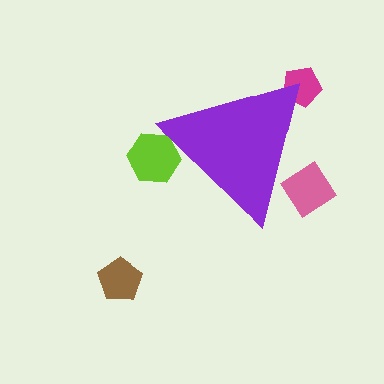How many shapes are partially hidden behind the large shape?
3 shapes are partially hidden.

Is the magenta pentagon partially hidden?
Yes, the magenta pentagon is partially hidden behind the purple triangle.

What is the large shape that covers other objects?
A purple triangle.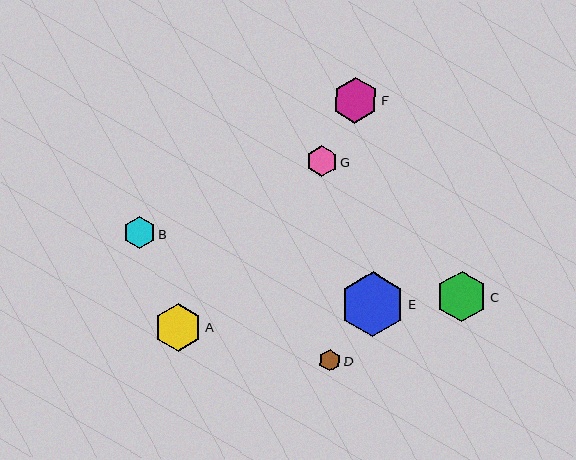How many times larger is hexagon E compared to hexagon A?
Hexagon E is approximately 1.4 times the size of hexagon A.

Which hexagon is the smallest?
Hexagon D is the smallest with a size of approximately 21 pixels.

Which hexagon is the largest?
Hexagon E is the largest with a size of approximately 65 pixels.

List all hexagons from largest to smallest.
From largest to smallest: E, C, A, F, B, G, D.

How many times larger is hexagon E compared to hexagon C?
Hexagon E is approximately 1.3 times the size of hexagon C.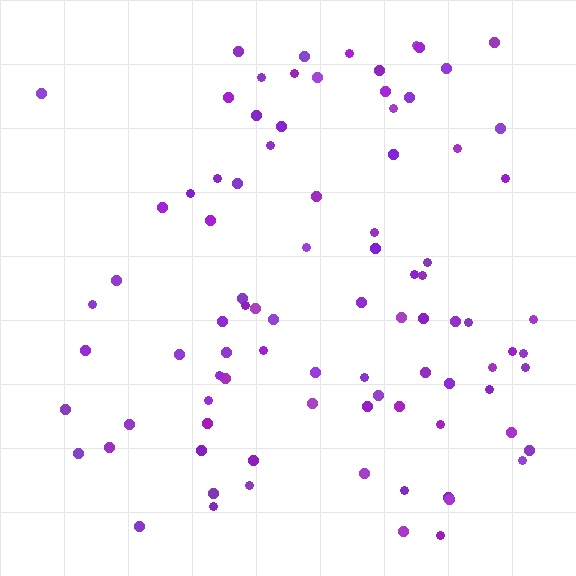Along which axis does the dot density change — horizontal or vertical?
Horizontal.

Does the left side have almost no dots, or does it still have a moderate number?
Still a moderate number, just noticeably fewer than the right.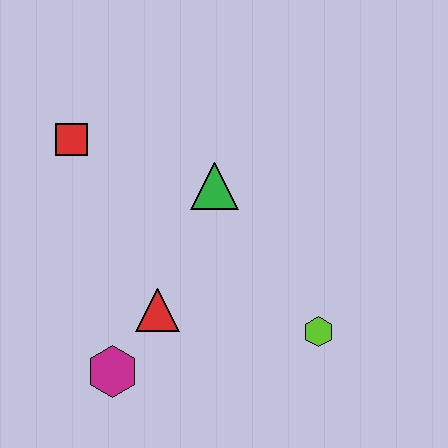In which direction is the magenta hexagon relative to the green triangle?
The magenta hexagon is below the green triangle.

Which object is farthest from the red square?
The lime hexagon is farthest from the red square.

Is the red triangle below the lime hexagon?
No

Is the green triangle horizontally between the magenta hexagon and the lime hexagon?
Yes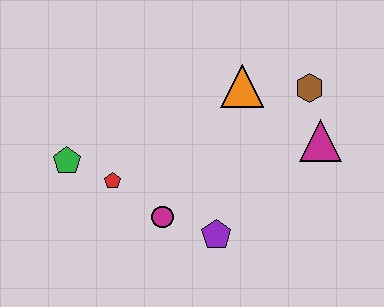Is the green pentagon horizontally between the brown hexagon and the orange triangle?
No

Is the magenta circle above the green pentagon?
No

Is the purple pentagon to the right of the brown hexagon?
No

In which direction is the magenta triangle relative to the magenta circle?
The magenta triangle is to the right of the magenta circle.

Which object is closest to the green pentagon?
The red pentagon is closest to the green pentagon.